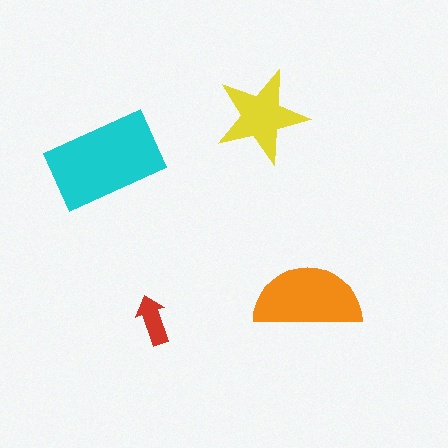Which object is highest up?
The yellow star is topmost.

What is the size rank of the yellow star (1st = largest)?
3rd.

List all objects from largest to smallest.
The cyan rectangle, the orange semicircle, the yellow star, the red arrow.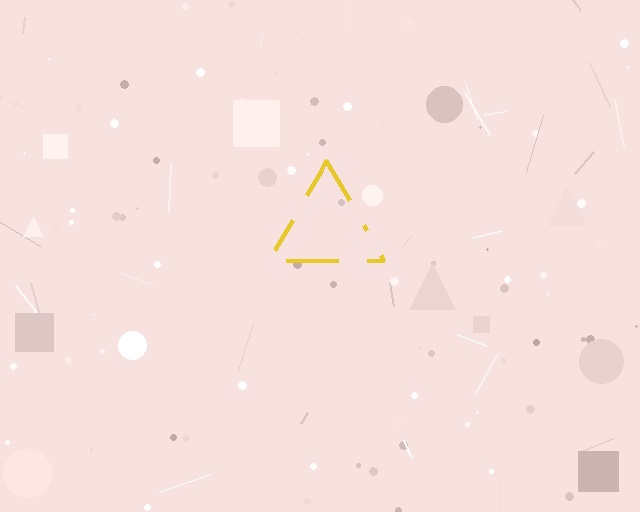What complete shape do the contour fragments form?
The contour fragments form a triangle.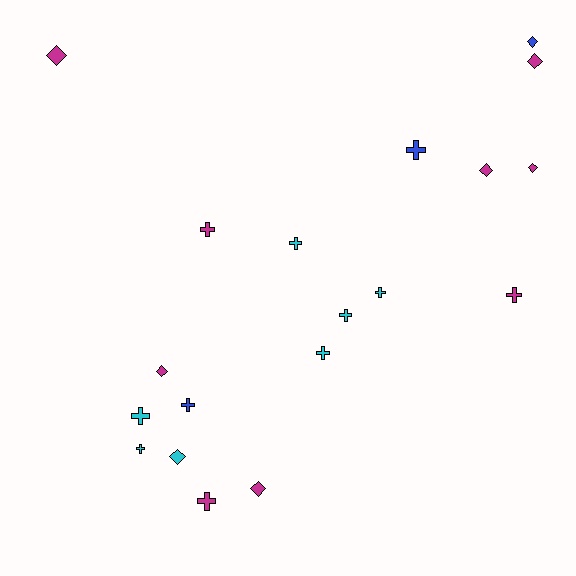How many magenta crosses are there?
There are 3 magenta crosses.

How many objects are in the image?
There are 19 objects.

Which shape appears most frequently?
Cross, with 11 objects.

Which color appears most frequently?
Magenta, with 9 objects.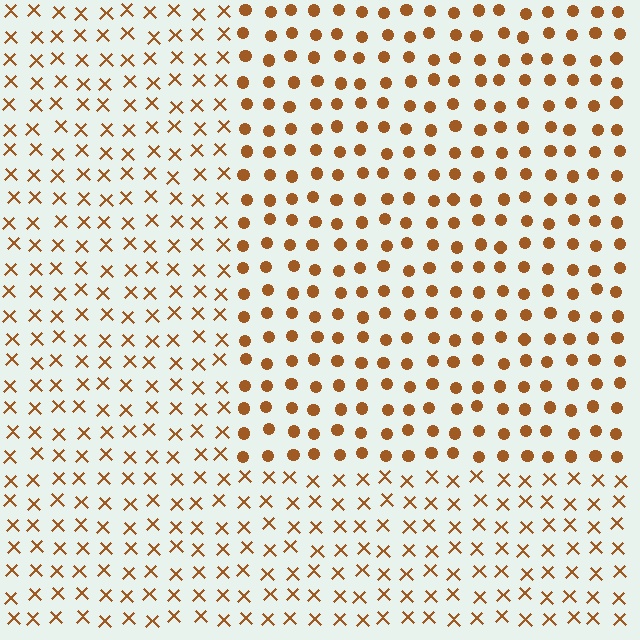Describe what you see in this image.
The image is filled with small brown elements arranged in a uniform grid. A rectangle-shaped region contains circles, while the surrounding area contains X marks. The boundary is defined purely by the change in element shape.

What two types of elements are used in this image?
The image uses circles inside the rectangle region and X marks outside it.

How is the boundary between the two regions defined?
The boundary is defined by a change in element shape: circles inside vs. X marks outside. All elements share the same color and spacing.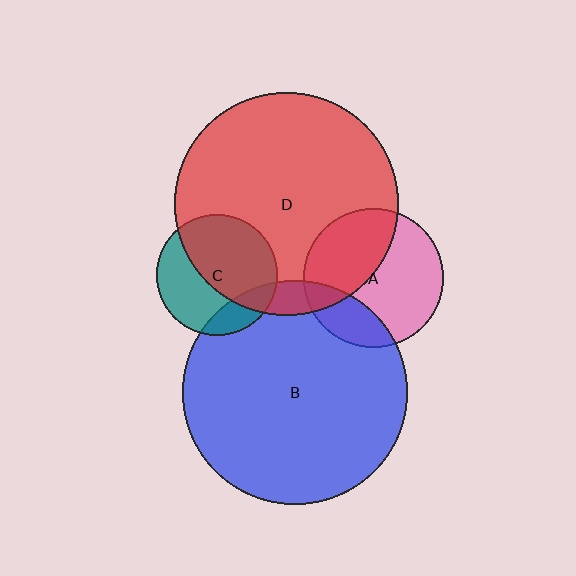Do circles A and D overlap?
Yes.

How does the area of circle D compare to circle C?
Approximately 3.4 times.